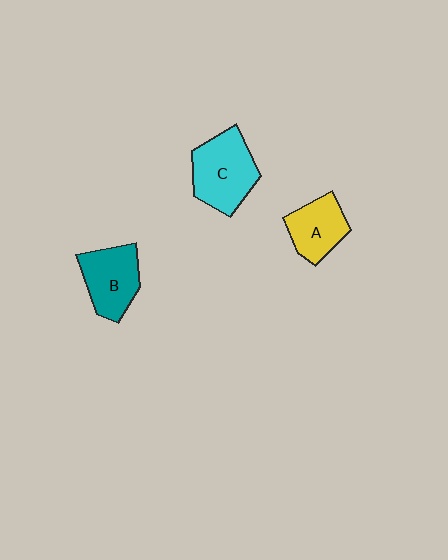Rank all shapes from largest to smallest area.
From largest to smallest: C (cyan), B (teal), A (yellow).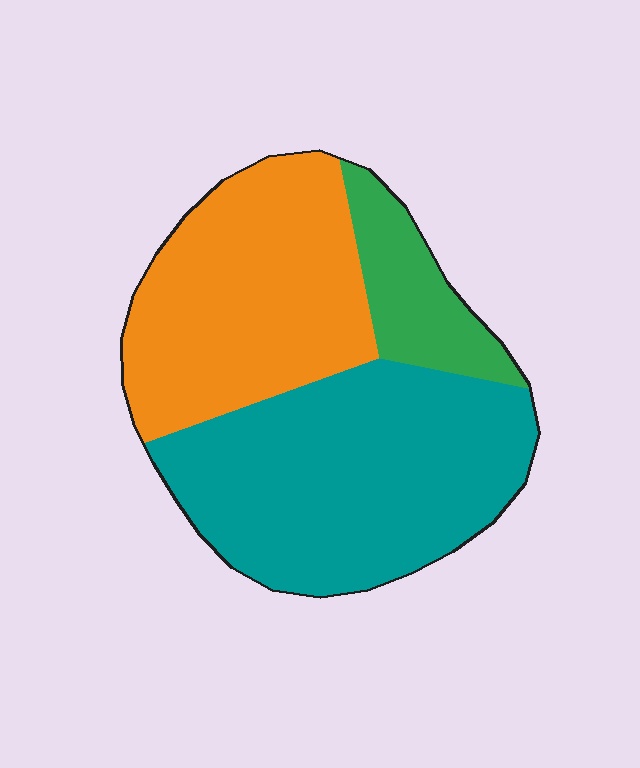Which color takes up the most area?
Teal, at roughly 50%.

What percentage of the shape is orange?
Orange covers around 40% of the shape.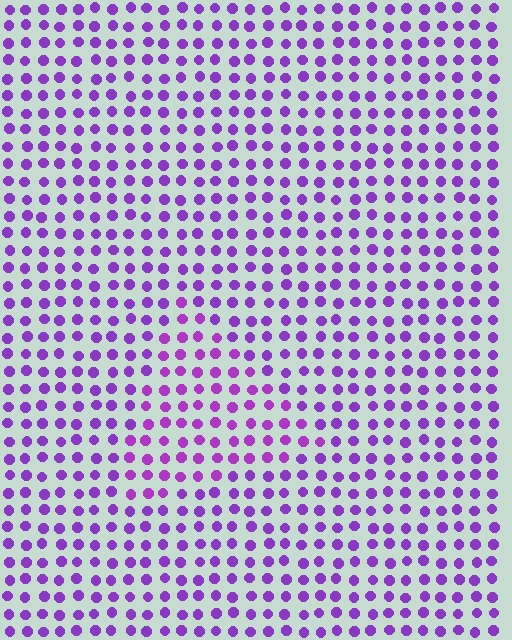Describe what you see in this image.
The image is filled with small purple elements in a uniform arrangement. A triangle-shaped region is visible where the elements are tinted to a slightly different hue, forming a subtle color boundary.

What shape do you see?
I see a triangle.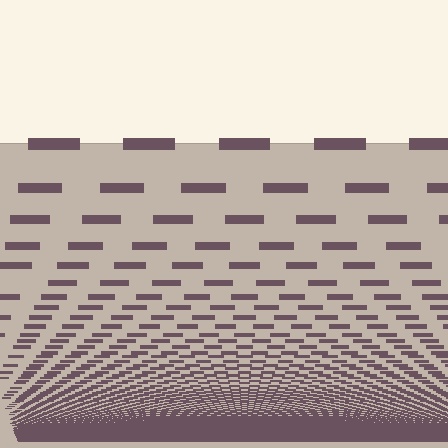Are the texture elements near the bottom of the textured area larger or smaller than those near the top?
Smaller. The gradient is inverted — elements near the bottom are smaller and denser.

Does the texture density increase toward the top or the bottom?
Density increases toward the bottom.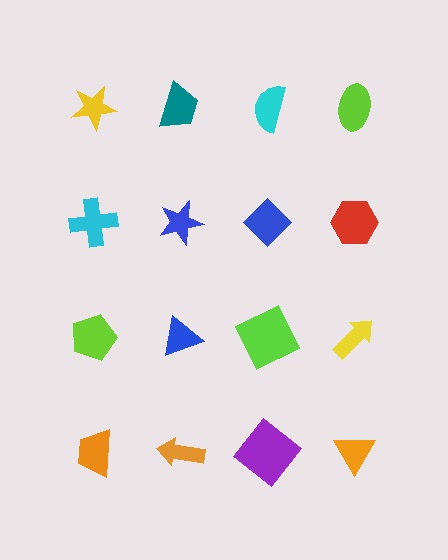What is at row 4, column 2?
An orange arrow.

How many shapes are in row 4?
4 shapes.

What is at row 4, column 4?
An orange triangle.